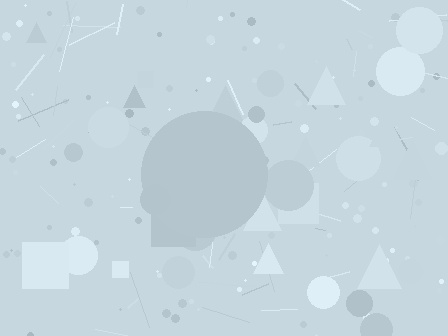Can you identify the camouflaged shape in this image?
The camouflaged shape is a circle.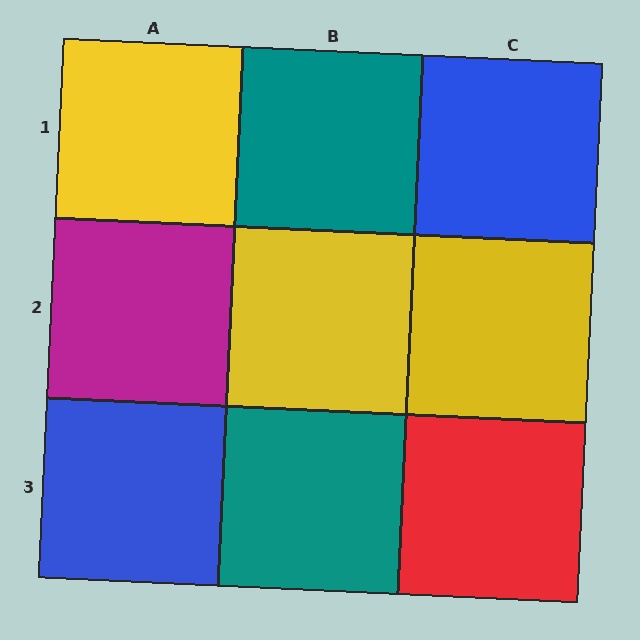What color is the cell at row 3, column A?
Blue.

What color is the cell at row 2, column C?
Yellow.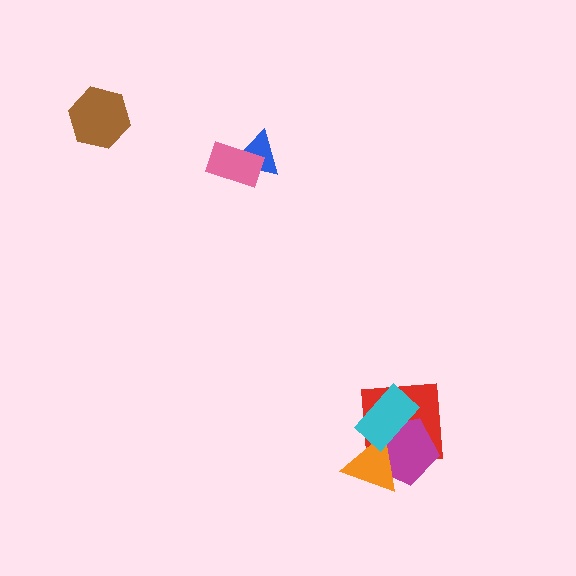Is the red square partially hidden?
Yes, it is partially covered by another shape.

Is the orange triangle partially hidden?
Yes, it is partially covered by another shape.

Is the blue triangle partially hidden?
Yes, it is partially covered by another shape.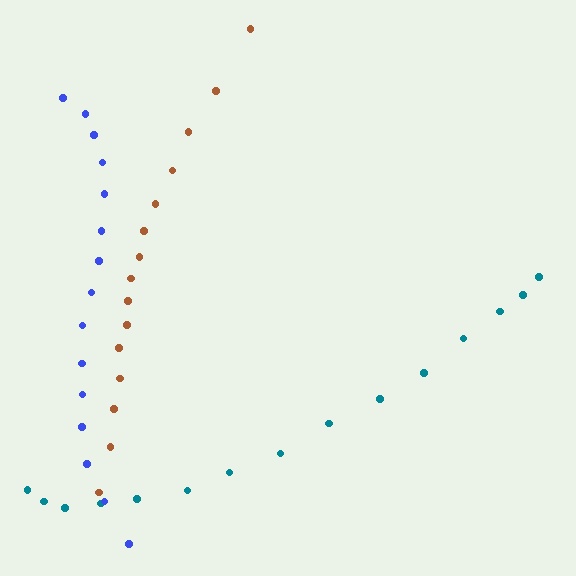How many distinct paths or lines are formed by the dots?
There are 3 distinct paths.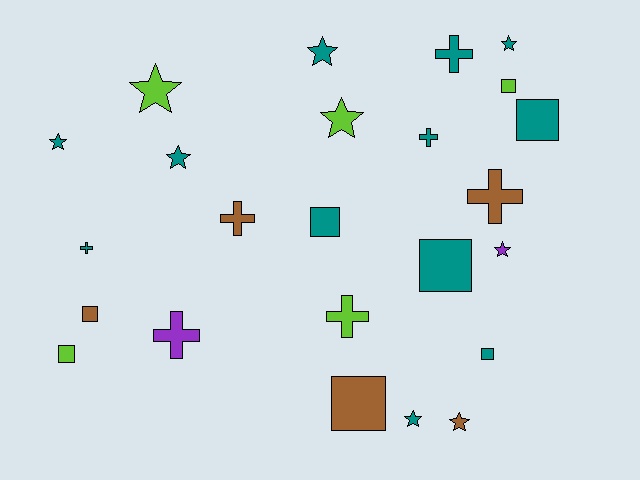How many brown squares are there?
There are 2 brown squares.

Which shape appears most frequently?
Star, with 9 objects.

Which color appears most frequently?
Teal, with 12 objects.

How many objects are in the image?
There are 24 objects.